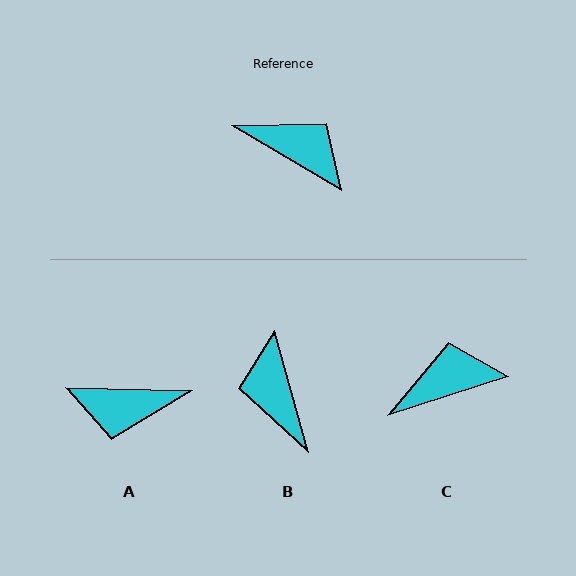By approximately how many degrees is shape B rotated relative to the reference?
Approximately 136 degrees counter-clockwise.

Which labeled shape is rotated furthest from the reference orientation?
A, about 151 degrees away.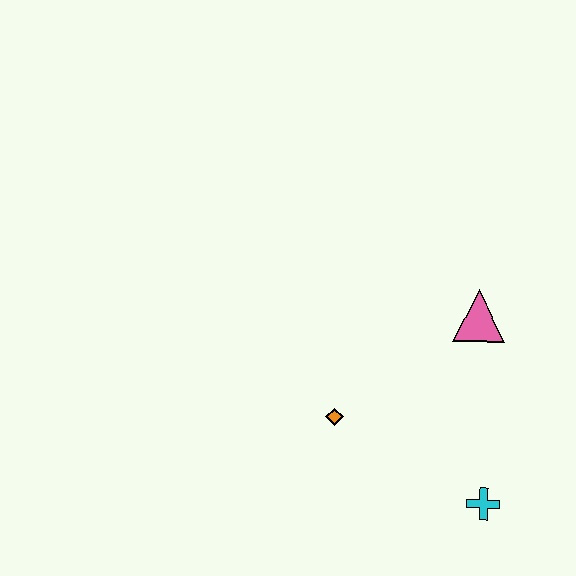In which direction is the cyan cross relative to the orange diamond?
The cyan cross is to the right of the orange diamond.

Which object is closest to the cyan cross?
The orange diamond is closest to the cyan cross.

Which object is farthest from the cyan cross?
The pink triangle is farthest from the cyan cross.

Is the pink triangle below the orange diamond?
No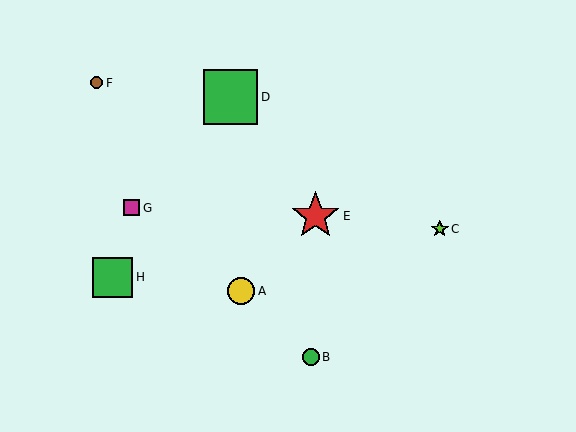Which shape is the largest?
The green square (labeled D) is the largest.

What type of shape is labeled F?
Shape F is a brown circle.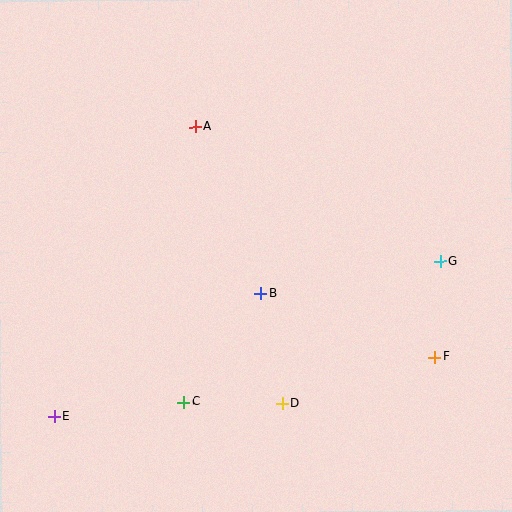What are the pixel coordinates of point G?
Point G is at (440, 261).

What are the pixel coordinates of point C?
Point C is at (184, 402).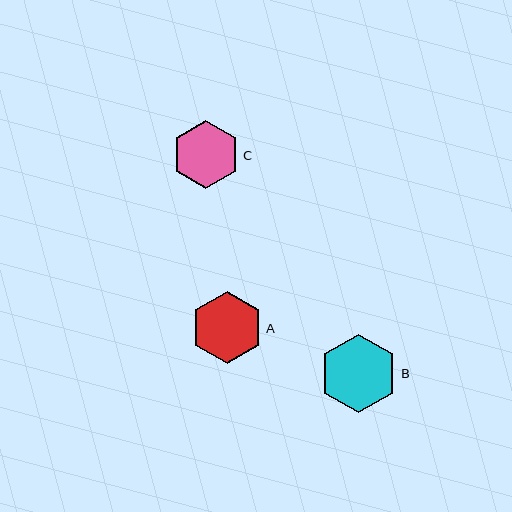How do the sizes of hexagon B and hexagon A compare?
Hexagon B and hexagon A are approximately the same size.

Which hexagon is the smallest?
Hexagon C is the smallest with a size of approximately 68 pixels.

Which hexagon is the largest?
Hexagon B is the largest with a size of approximately 79 pixels.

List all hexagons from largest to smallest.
From largest to smallest: B, A, C.